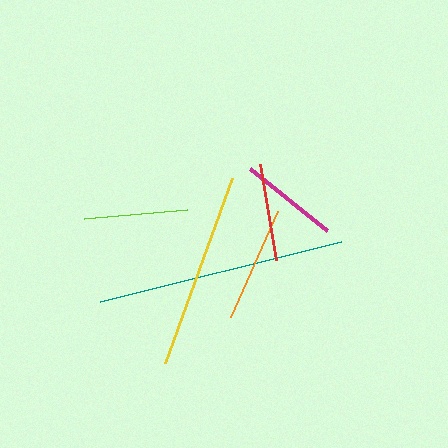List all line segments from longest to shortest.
From longest to shortest: teal, yellow, orange, lime, magenta, red.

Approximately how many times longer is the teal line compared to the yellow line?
The teal line is approximately 1.3 times the length of the yellow line.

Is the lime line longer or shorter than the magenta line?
The lime line is longer than the magenta line.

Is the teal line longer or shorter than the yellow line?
The teal line is longer than the yellow line.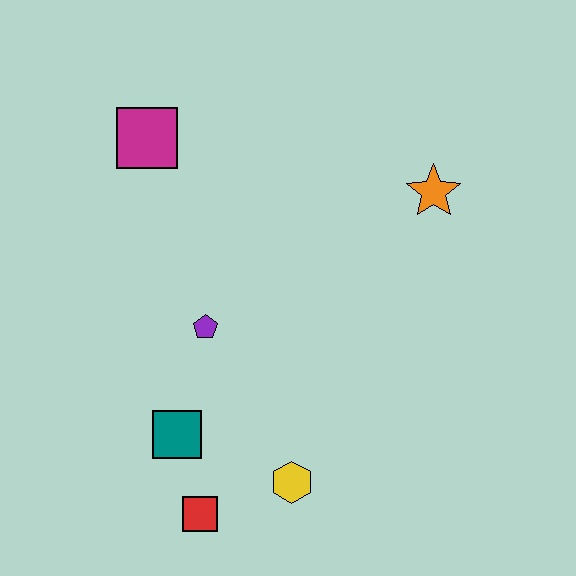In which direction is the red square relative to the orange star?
The red square is below the orange star.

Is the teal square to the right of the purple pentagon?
No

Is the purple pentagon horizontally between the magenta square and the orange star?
Yes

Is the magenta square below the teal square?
No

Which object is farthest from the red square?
The orange star is farthest from the red square.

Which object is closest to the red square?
The teal square is closest to the red square.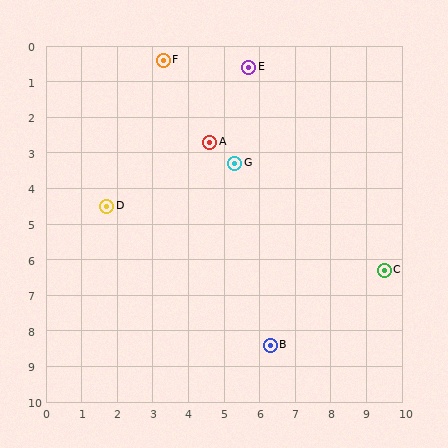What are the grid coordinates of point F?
Point F is at approximately (3.3, 0.4).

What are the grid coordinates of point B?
Point B is at approximately (6.3, 8.4).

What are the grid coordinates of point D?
Point D is at approximately (1.7, 4.5).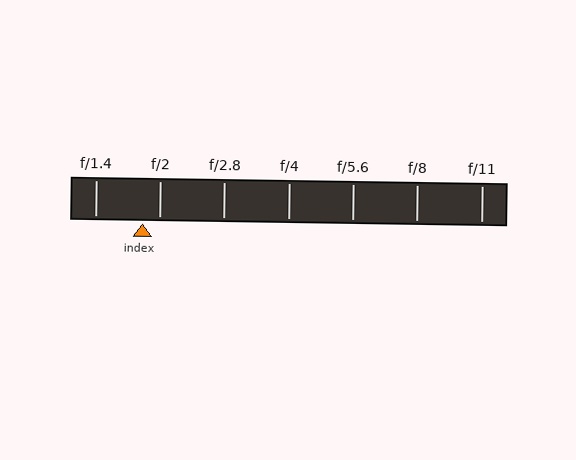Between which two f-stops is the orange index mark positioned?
The index mark is between f/1.4 and f/2.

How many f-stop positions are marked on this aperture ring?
There are 7 f-stop positions marked.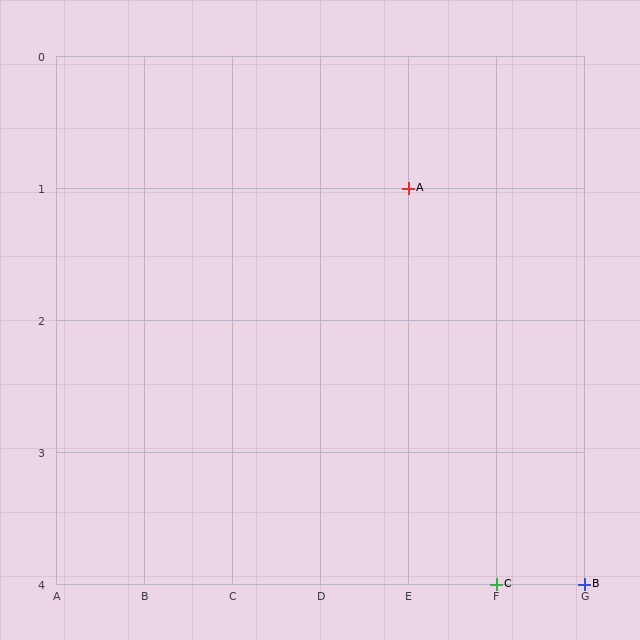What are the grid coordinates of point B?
Point B is at grid coordinates (G, 4).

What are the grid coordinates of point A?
Point A is at grid coordinates (E, 1).